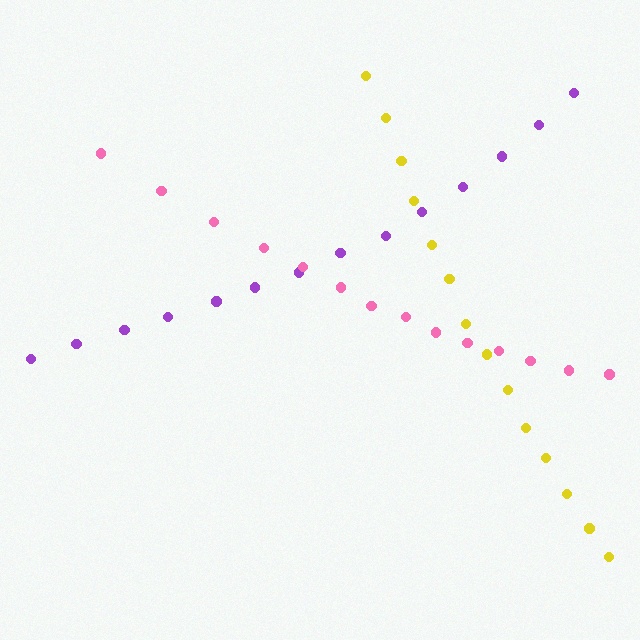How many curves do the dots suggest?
There are 3 distinct paths.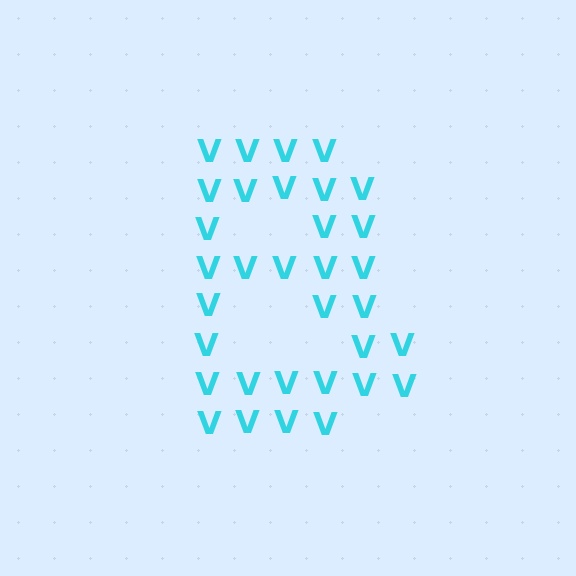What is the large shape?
The large shape is the letter B.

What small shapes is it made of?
It is made of small letter V's.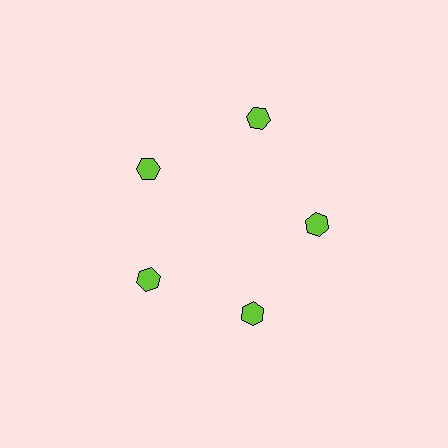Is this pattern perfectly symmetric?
No. The 5 lime hexagons are arranged in a ring, but one element near the 1 o'clock position is pushed outward from the center, breaking the 5-fold rotational symmetry.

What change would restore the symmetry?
The symmetry would be restored by moving it inward, back onto the ring so that all 5 hexagons sit at equal angles and equal distance from the center.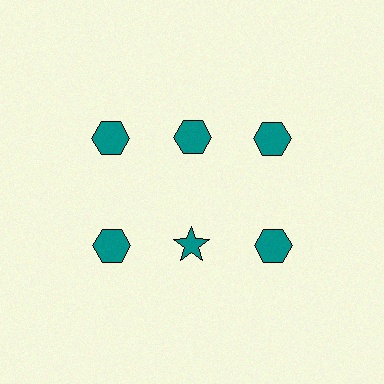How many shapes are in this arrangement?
There are 6 shapes arranged in a grid pattern.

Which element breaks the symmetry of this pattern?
The teal star in the second row, second from left column breaks the symmetry. All other shapes are teal hexagons.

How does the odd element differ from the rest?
It has a different shape: star instead of hexagon.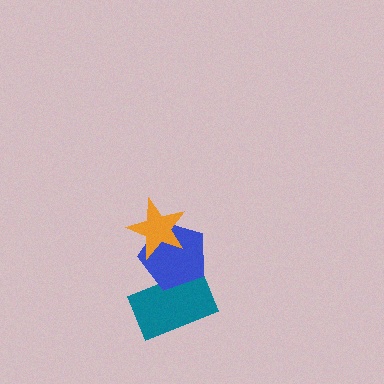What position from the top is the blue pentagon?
The blue pentagon is 2nd from the top.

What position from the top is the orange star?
The orange star is 1st from the top.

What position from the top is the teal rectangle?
The teal rectangle is 3rd from the top.